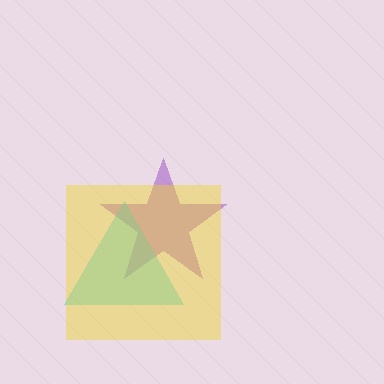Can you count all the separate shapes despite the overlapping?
Yes, there are 3 separate shapes.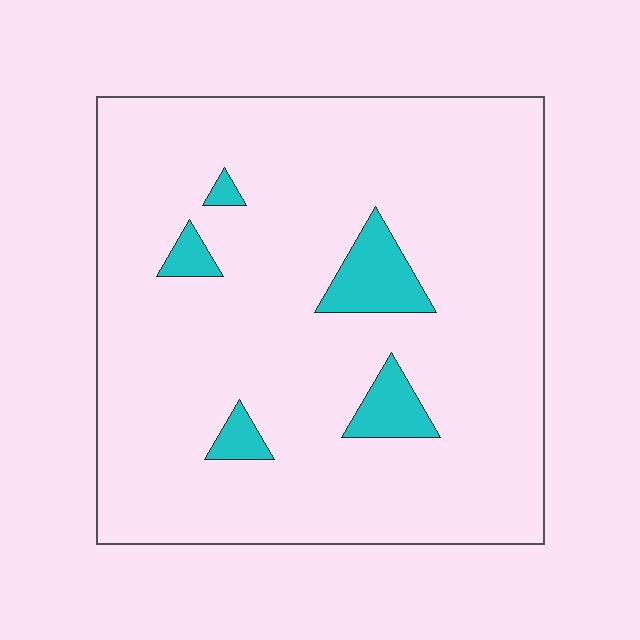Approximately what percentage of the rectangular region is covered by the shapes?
Approximately 10%.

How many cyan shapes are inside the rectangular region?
5.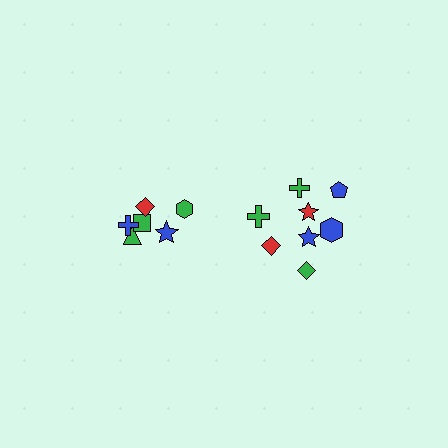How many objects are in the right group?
There are 8 objects.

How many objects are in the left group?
There are 6 objects.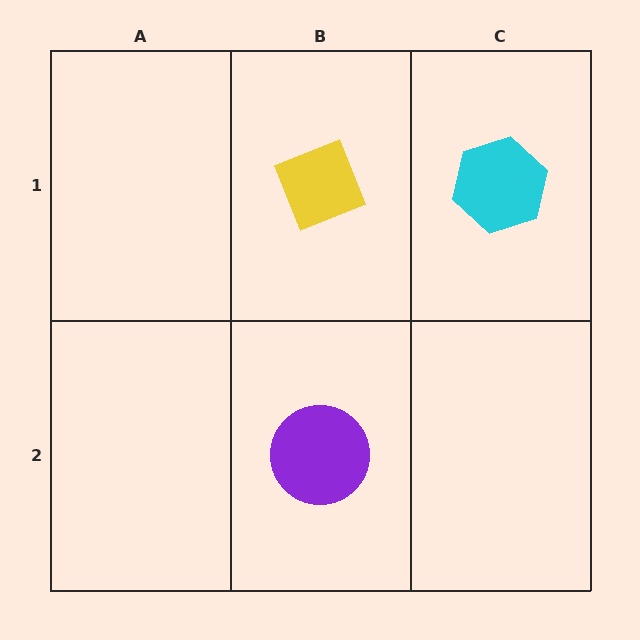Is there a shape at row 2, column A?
No, that cell is empty.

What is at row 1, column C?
A cyan hexagon.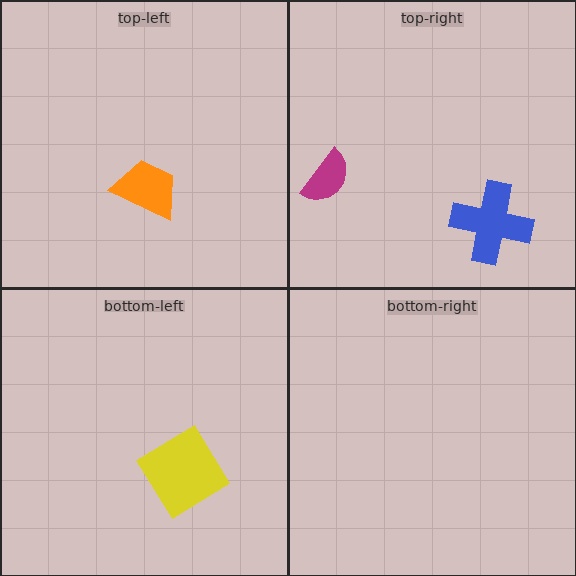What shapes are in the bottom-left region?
The yellow diamond.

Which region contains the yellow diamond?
The bottom-left region.